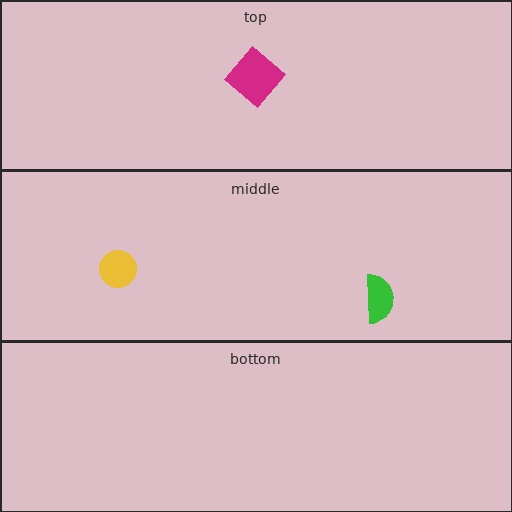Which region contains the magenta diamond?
The top region.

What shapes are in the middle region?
The yellow circle, the green semicircle.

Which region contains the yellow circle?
The middle region.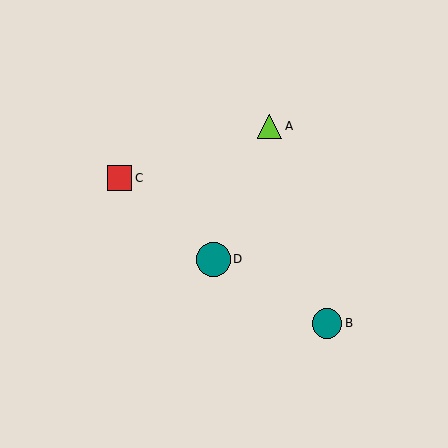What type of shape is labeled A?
Shape A is a lime triangle.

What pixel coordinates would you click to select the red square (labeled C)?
Click at (120, 178) to select the red square C.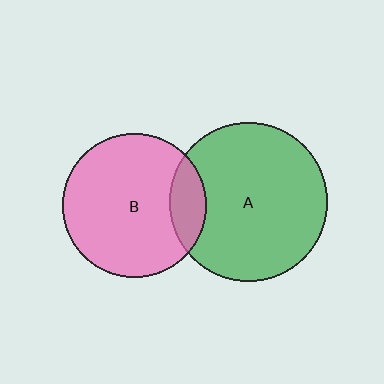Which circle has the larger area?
Circle A (green).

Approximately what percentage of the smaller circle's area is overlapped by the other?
Approximately 15%.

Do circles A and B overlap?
Yes.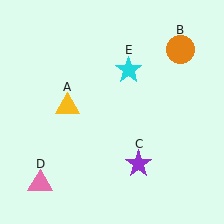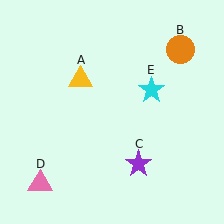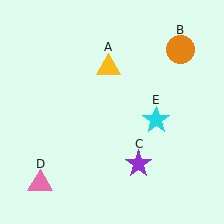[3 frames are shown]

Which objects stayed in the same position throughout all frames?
Orange circle (object B) and purple star (object C) and pink triangle (object D) remained stationary.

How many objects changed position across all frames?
2 objects changed position: yellow triangle (object A), cyan star (object E).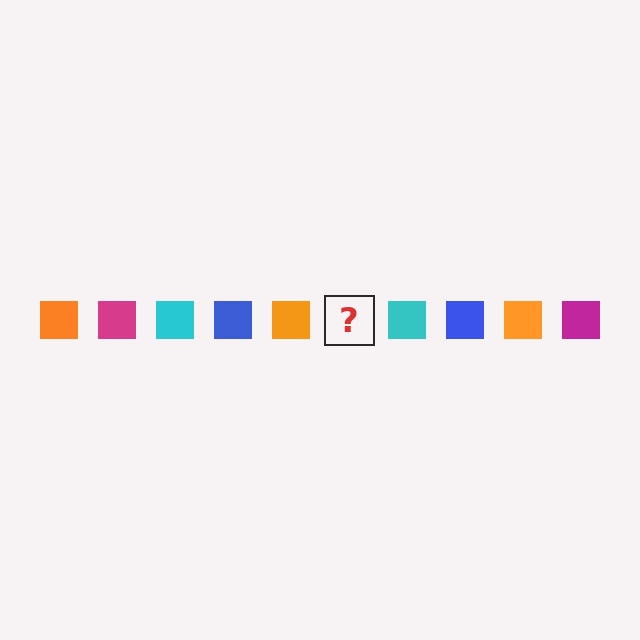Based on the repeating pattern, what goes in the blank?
The blank should be a magenta square.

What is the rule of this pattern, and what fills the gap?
The rule is that the pattern cycles through orange, magenta, cyan, blue squares. The gap should be filled with a magenta square.